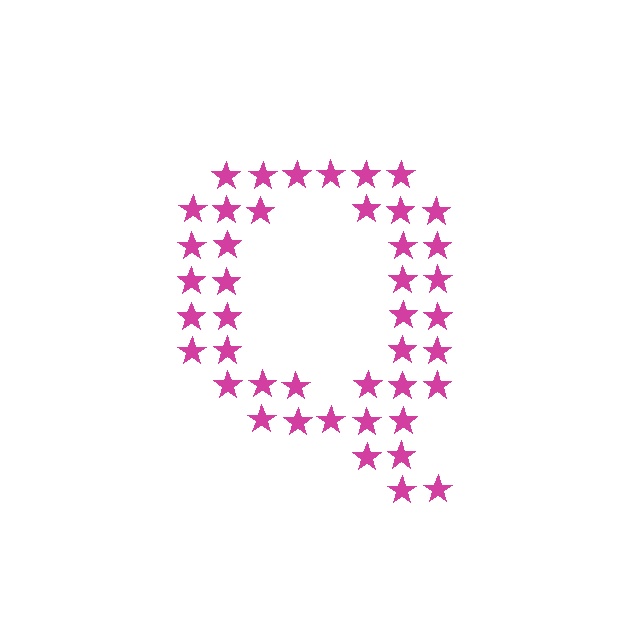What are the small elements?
The small elements are stars.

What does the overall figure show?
The overall figure shows the letter Q.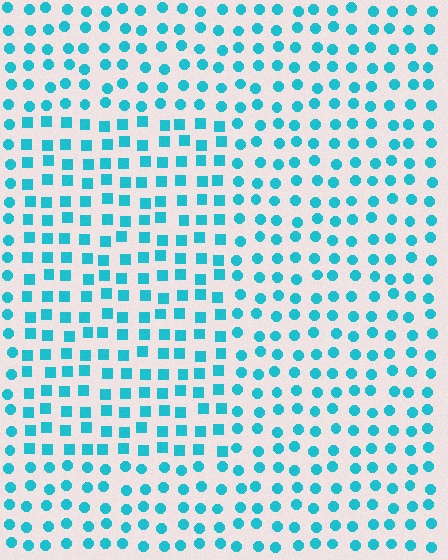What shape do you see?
I see a rectangle.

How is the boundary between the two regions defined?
The boundary is defined by a change in element shape: squares inside vs. circles outside. All elements share the same color and spacing.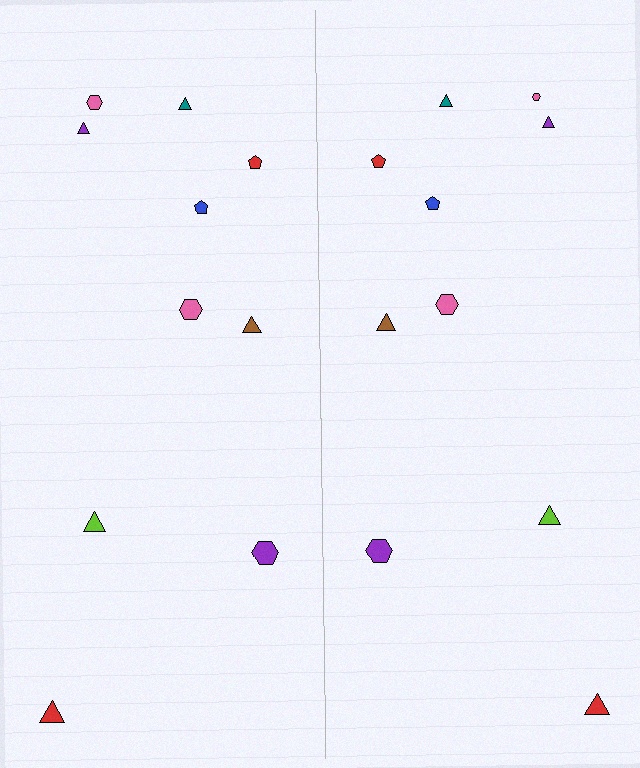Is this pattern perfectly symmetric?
No, the pattern is not perfectly symmetric. The pink hexagon on the right side has a different size than its mirror counterpart.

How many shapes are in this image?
There are 20 shapes in this image.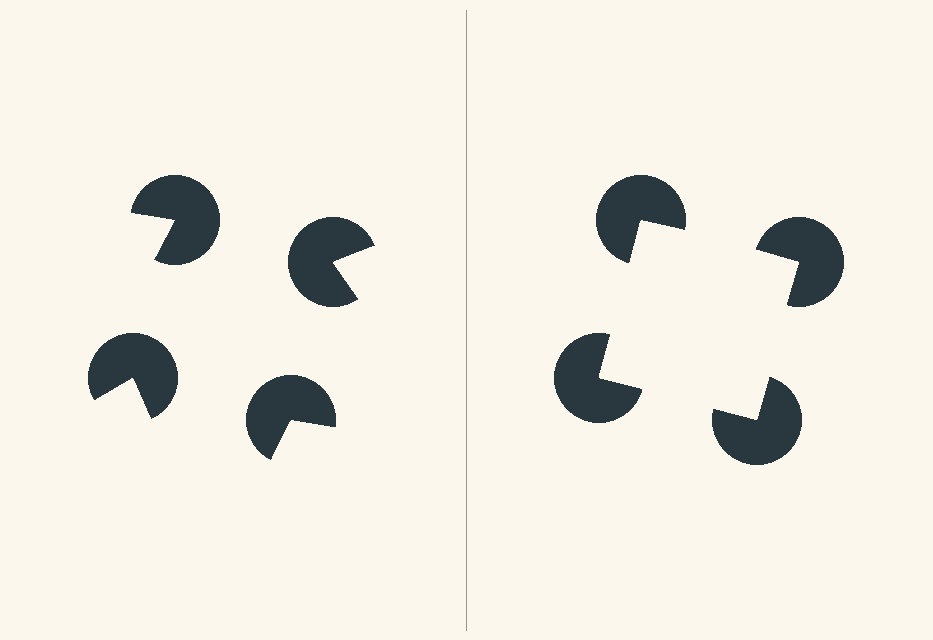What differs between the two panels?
The pac-man discs are positioned identically on both sides; only the wedge orientations differ. On the right they align to a square; on the left they are misaligned.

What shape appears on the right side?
An illusory square.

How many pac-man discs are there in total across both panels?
8 — 4 on each side.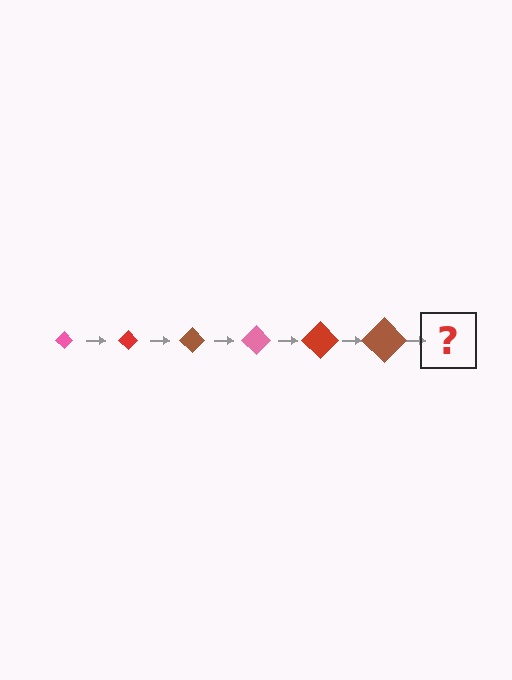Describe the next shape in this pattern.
It should be a pink diamond, larger than the previous one.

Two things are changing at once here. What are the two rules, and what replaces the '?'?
The two rules are that the diamond grows larger each step and the color cycles through pink, red, and brown. The '?' should be a pink diamond, larger than the previous one.